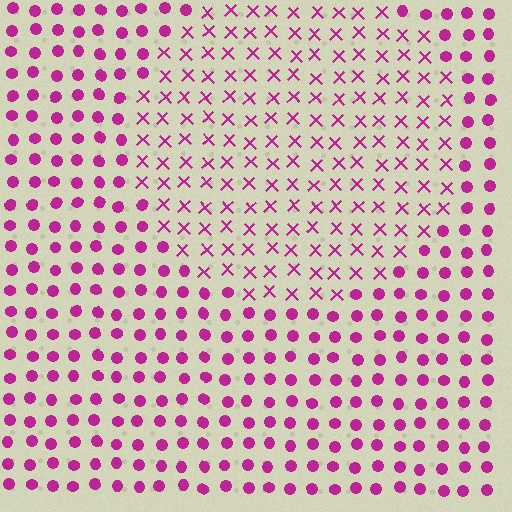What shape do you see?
I see a circle.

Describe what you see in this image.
The image is filled with small magenta elements arranged in a uniform grid. A circle-shaped region contains X marks, while the surrounding area contains circles. The boundary is defined purely by the change in element shape.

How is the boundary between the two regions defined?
The boundary is defined by a change in element shape: X marks inside vs. circles outside. All elements share the same color and spacing.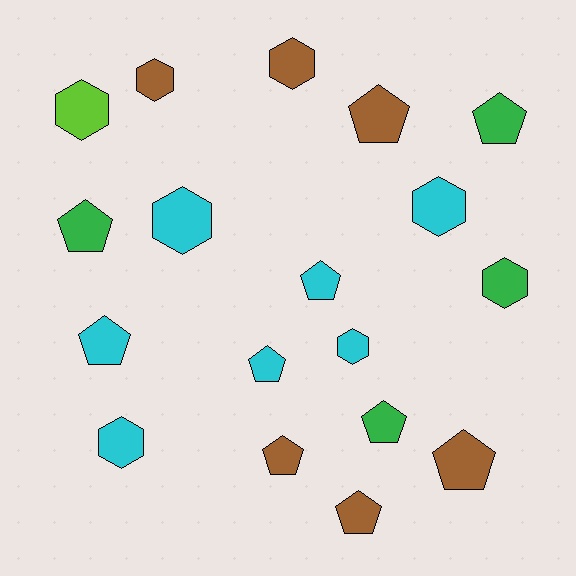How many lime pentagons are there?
There are no lime pentagons.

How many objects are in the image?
There are 18 objects.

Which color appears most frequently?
Cyan, with 7 objects.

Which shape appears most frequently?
Pentagon, with 10 objects.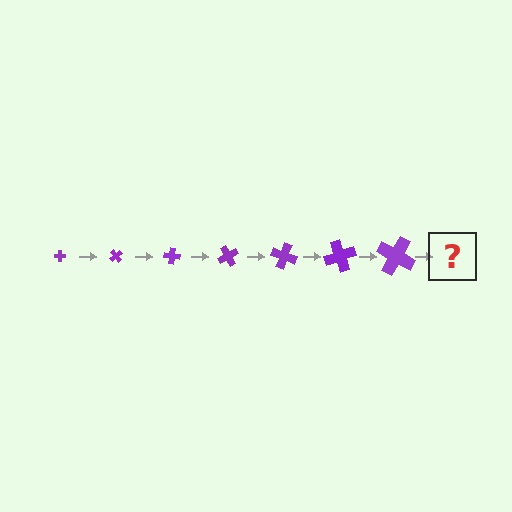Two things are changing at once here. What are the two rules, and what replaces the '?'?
The two rules are that the cross grows larger each step and it rotates 50 degrees each step. The '?' should be a cross, larger than the previous one and rotated 350 degrees from the start.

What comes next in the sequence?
The next element should be a cross, larger than the previous one and rotated 350 degrees from the start.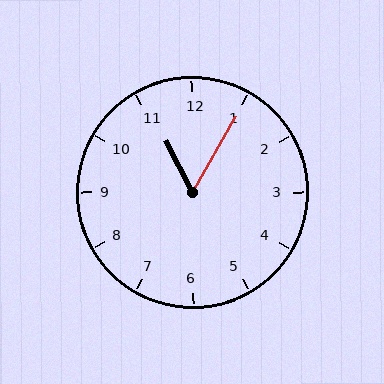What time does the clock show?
11:05.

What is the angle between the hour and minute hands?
Approximately 58 degrees.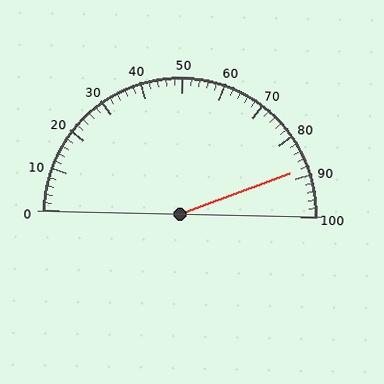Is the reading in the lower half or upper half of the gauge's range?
The reading is in the upper half of the range (0 to 100).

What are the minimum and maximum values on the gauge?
The gauge ranges from 0 to 100.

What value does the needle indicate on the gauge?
The needle indicates approximately 88.